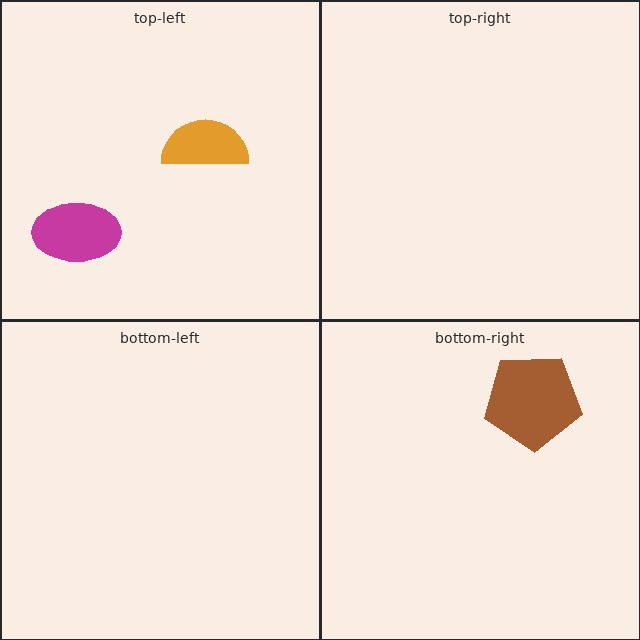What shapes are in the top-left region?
The magenta ellipse, the orange semicircle.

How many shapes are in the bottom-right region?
1.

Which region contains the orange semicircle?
The top-left region.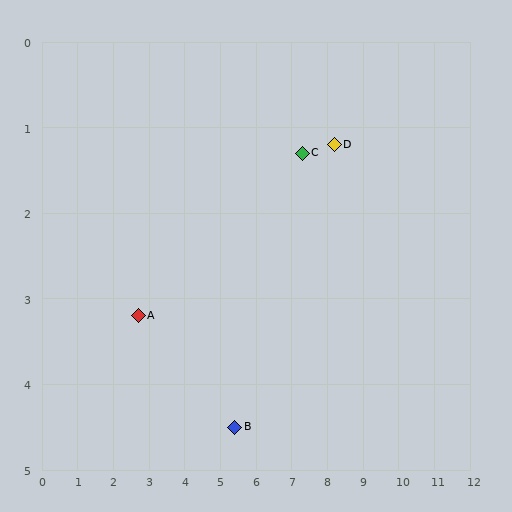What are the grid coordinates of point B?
Point B is at approximately (5.4, 4.5).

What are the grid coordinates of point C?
Point C is at approximately (7.3, 1.3).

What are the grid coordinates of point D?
Point D is at approximately (8.2, 1.2).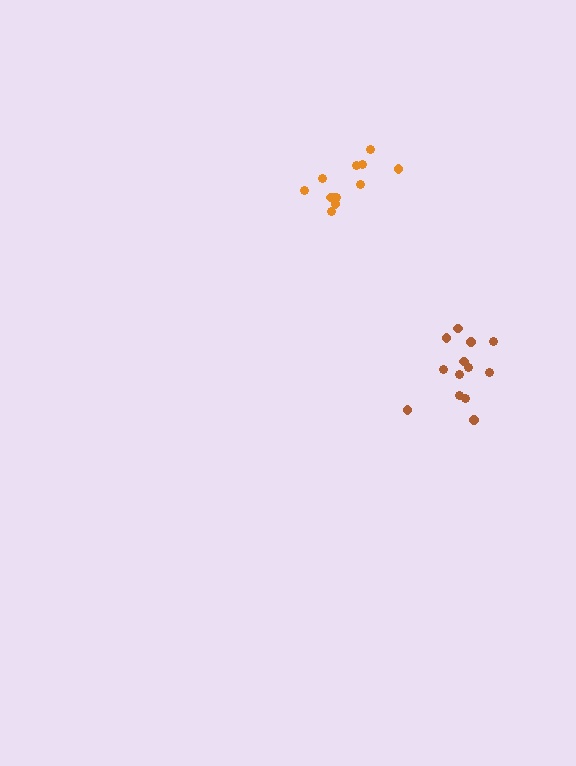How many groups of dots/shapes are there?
There are 2 groups.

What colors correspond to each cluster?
The clusters are colored: orange, brown.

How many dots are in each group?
Group 1: 13 dots, Group 2: 13 dots (26 total).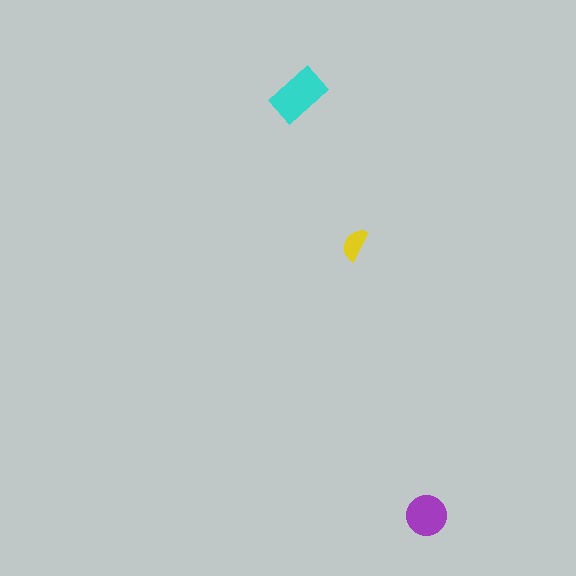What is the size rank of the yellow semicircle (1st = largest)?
3rd.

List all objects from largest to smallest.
The cyan rectangle, the purple circle, the yellow semicircle.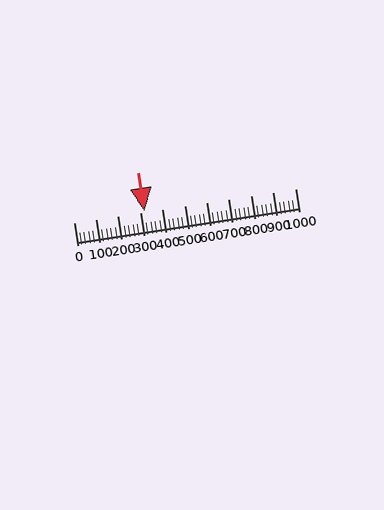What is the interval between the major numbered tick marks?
The major tick marks are spaced 100 units apart.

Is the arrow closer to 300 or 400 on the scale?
The arrow is closer to 300.